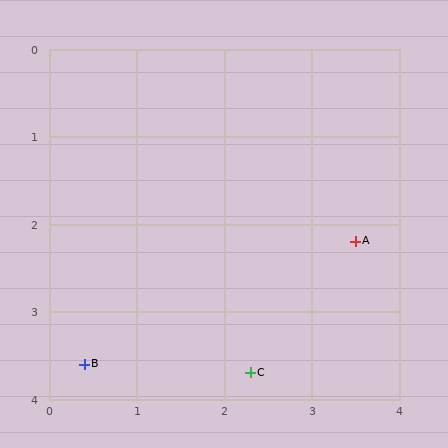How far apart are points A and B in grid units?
Points A and B are about 3.4 grid units apart.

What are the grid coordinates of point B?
Point B is at approximately (0.4, 3.6).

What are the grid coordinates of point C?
Point C is at approximately (2.3, 3.7).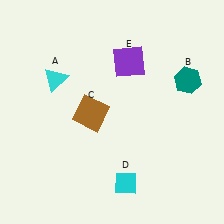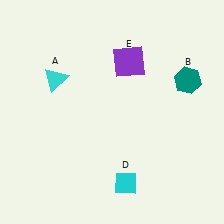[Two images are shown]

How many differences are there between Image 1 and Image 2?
There is 1 difference between the two images.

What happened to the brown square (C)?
The brown square (C) was removed in Image 2. It was in the bottom-left area of Image 1.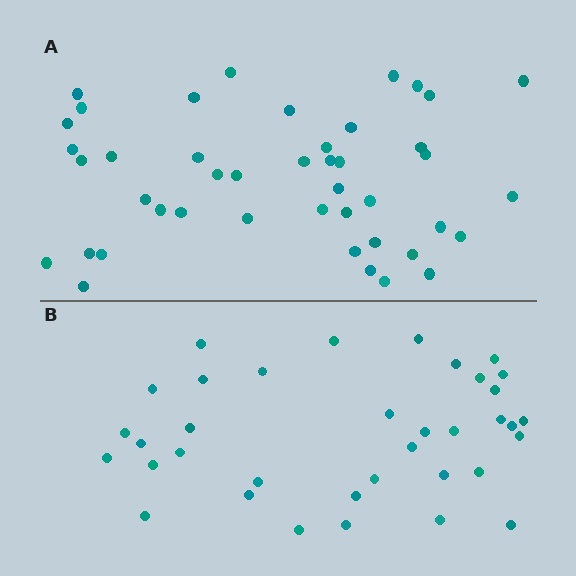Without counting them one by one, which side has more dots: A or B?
Region A (the top region) has more dots.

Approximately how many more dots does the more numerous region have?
Region A has roughly 8 or so more dots than region B.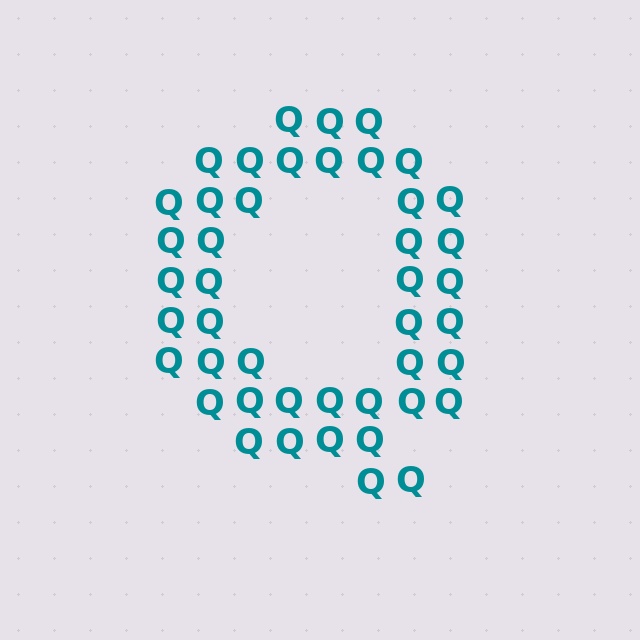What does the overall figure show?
The overall figure shows the letter Q.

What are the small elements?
The small elements are letter Q's.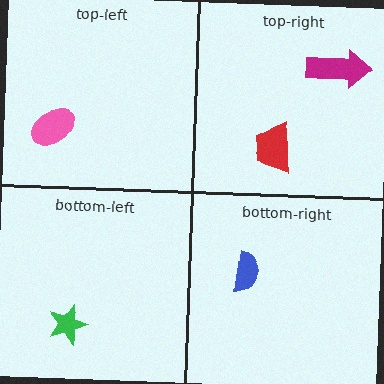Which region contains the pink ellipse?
The top-left region.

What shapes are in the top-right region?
The red trapezoid, the magenta arrow.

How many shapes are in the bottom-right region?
1.